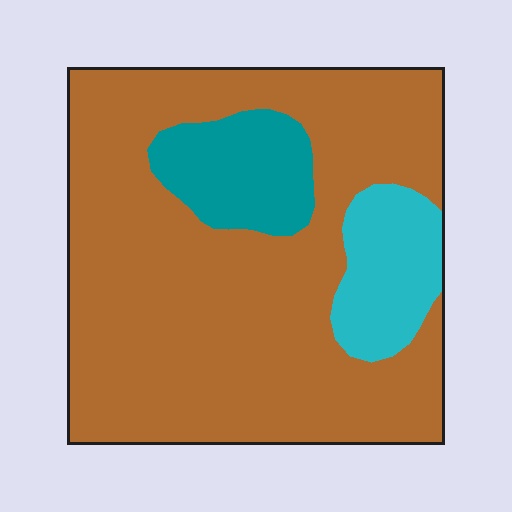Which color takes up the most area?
Brown, at roughly 80%.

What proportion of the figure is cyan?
Cyan covers roughly 10% of the figure.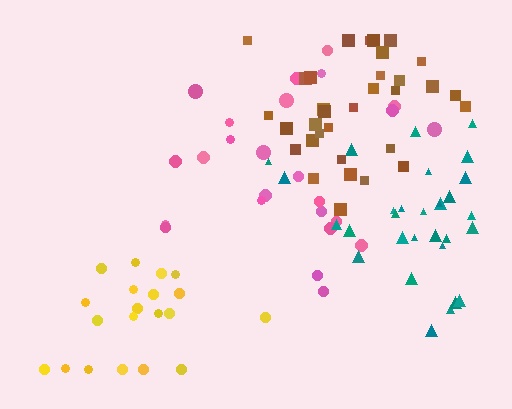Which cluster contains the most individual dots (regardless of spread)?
Brown (33).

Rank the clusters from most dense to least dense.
brown, teal, yellow, pink.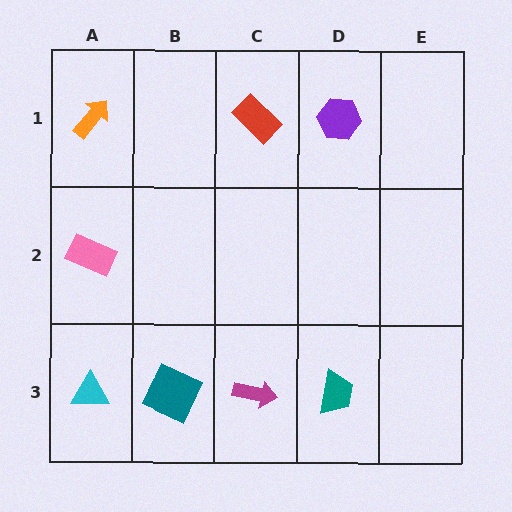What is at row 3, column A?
A cyan triangle.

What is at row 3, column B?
A teal square.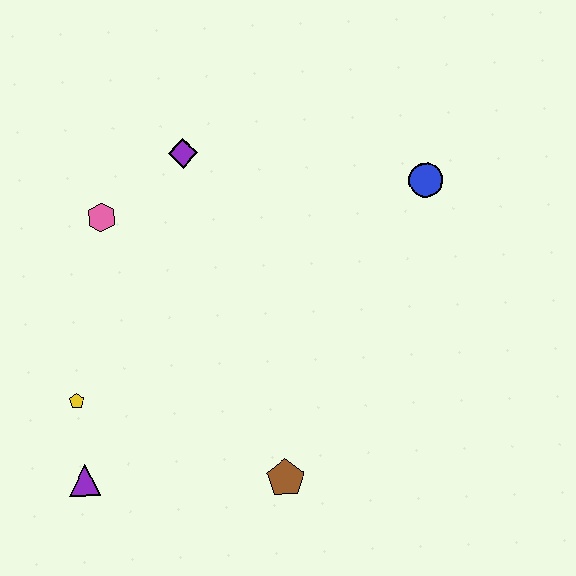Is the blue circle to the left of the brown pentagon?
No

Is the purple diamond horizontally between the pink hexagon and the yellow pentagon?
No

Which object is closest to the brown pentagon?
The purple triangle is closest to the brown pentagon.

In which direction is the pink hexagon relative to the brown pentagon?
The pink hexagon is above the brown pentagon.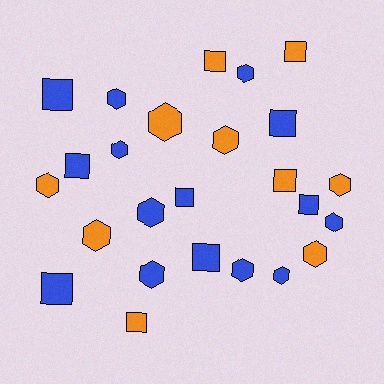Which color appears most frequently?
Blue, with 15 objects.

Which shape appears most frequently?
Hexagon, with 14 objects.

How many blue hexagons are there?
There are 8 blue hexagons.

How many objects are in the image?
There are 25 objects.